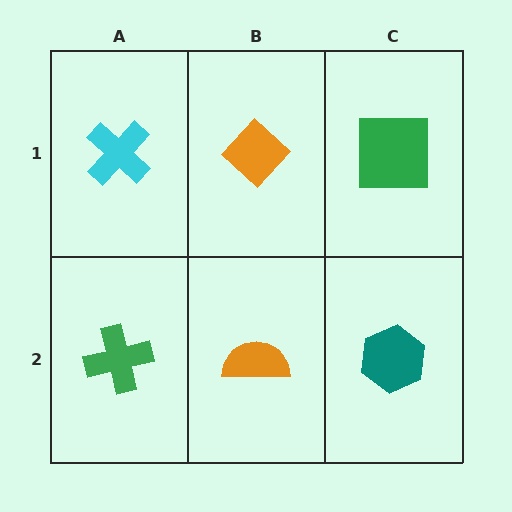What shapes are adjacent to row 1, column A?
A green cross (row 2, column A), an orange diamond (row 1, column B).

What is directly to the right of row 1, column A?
An orange diamond.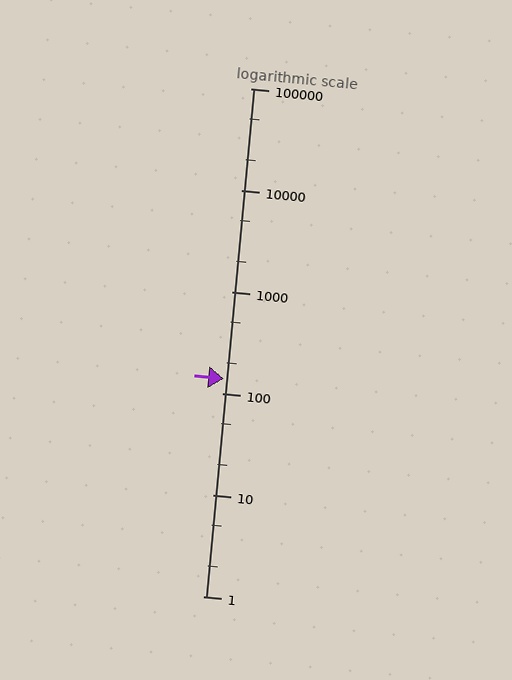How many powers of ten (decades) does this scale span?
The scale spans 5 decades, from 1 to 100000.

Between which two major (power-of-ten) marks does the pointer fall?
The pointer is between 100 and 1000.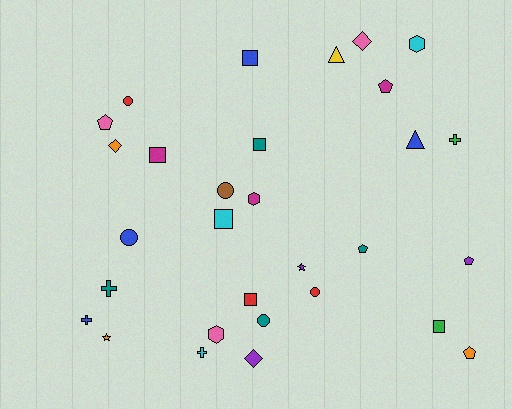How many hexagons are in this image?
There are 3 hexagons.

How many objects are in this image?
There are 30 objects.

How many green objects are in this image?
There are 2 green objects.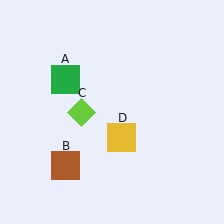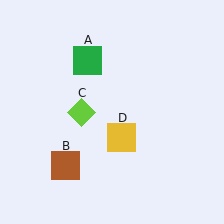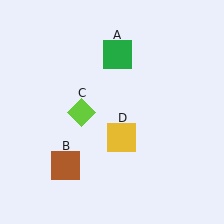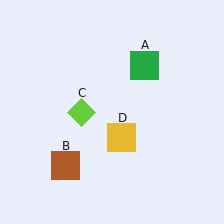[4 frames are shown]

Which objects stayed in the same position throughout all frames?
Brown square (object B) and lime diamond (object C) and yellow square (object D) remained stationary.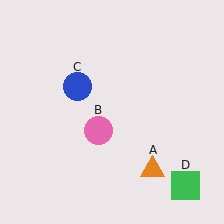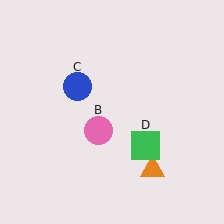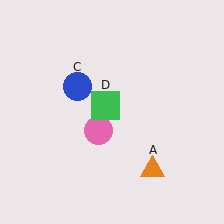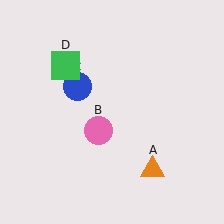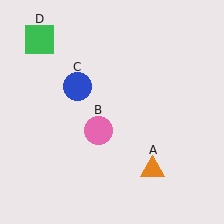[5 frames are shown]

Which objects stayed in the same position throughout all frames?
Orange triangle (object A) and pink circle (object B) and blue circle (object C) remained stationary.